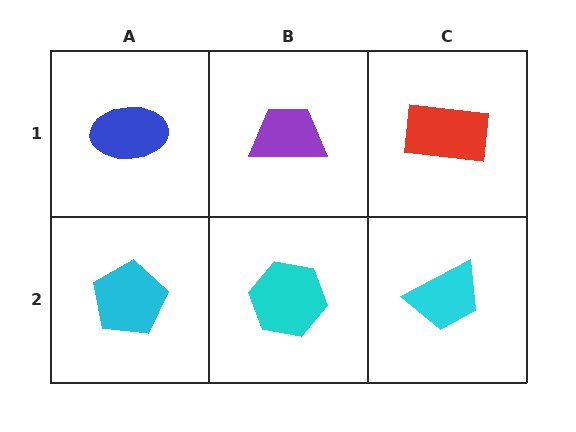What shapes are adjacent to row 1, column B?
A cyan hexagon (row 2, column B), a blue ellipse (row 1, column A), a red rectangle (row 1, column C).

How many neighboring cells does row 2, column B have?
3.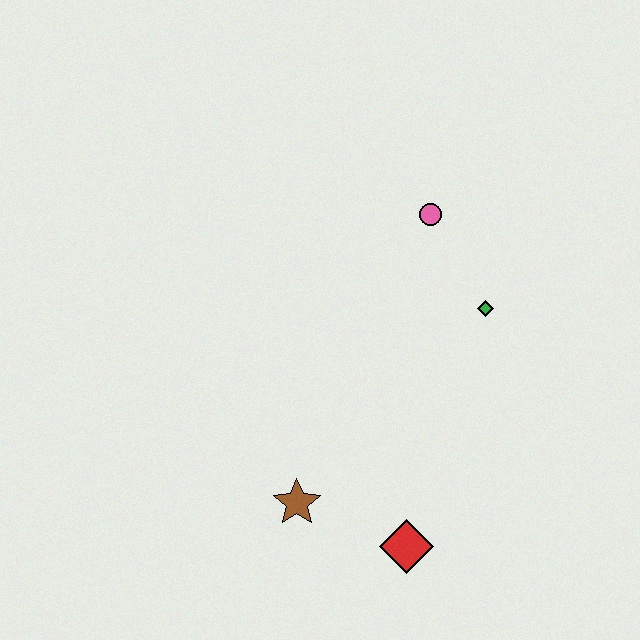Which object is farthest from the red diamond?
The pink circle is farthest from the red diamond.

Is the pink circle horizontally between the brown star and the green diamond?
Yes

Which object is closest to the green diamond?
The pink circle is closest to the green diamond.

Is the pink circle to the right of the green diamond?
No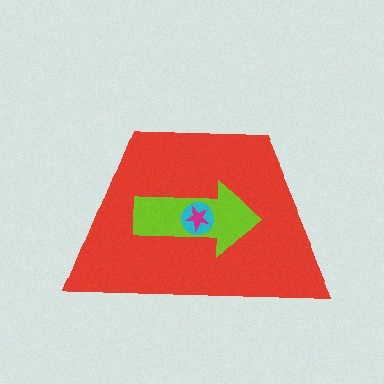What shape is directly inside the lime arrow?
The cyan circle.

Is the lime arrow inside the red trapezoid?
Yes.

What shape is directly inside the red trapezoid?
The lime arrow.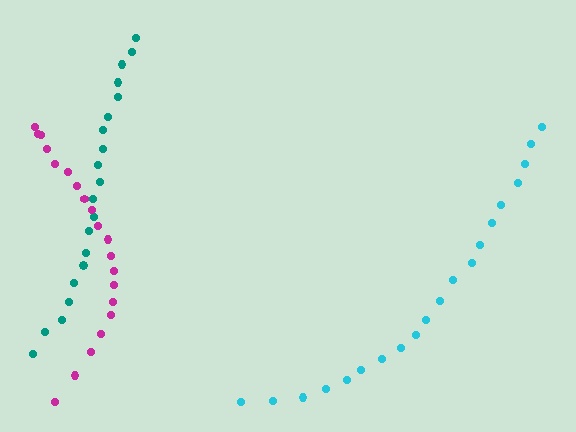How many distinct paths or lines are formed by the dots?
There are 3 distinct paths.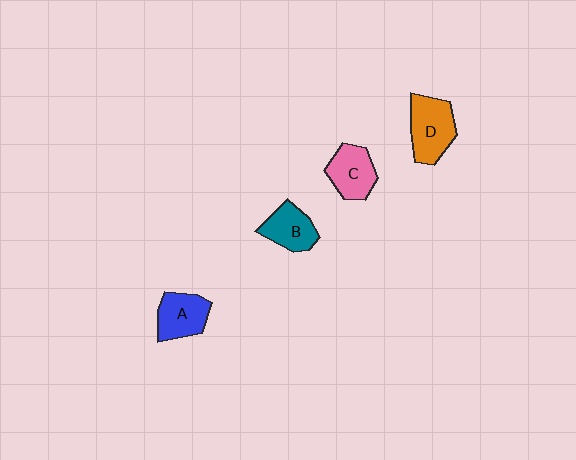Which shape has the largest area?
Shape D (orange).